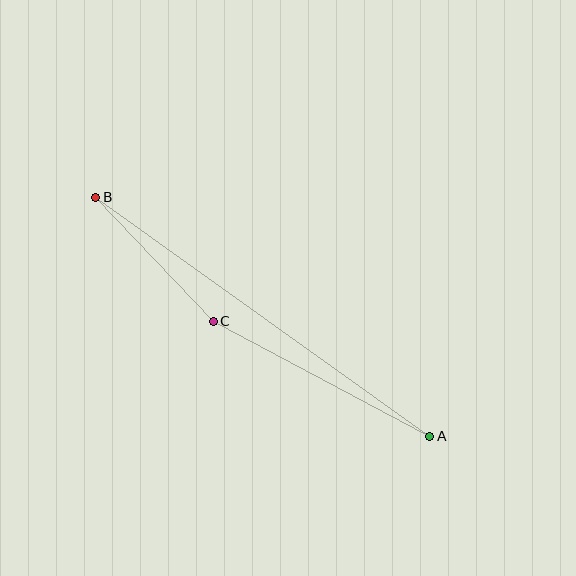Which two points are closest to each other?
Points B and C are closest to each other.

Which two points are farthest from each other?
Points A and B are farthest from each other.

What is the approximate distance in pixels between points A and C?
The distance between A and C is approximately 245 pixels.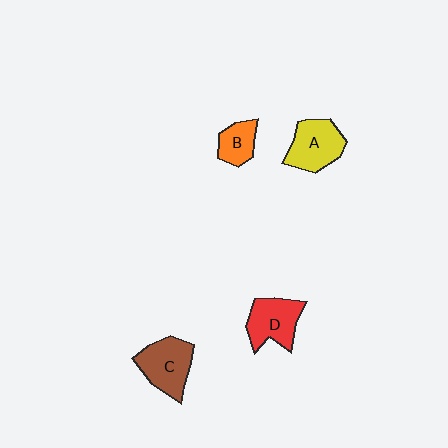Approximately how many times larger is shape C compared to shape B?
Approximately 1.7 times.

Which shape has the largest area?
Shape C (brown).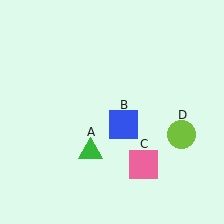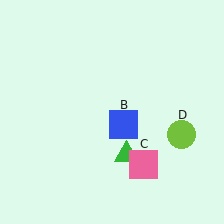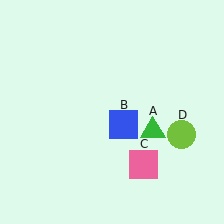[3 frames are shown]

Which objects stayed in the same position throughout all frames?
Blue square (object B) and pink square (object C) and lime circle (object D) remained stationary.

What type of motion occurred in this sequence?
The green triangle (object A) rotated counterclockwise around the center of the scene.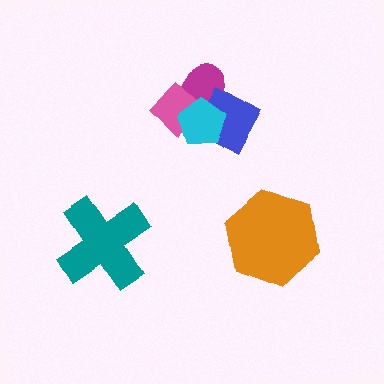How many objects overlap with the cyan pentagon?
3 objects overlap with the cyan pentagon.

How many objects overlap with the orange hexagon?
0 objects overlap with the orange hexagon.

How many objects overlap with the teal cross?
0 objects overlap with the teal cross.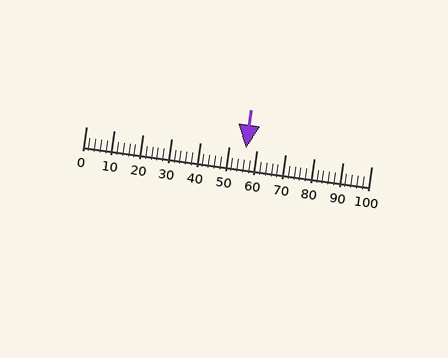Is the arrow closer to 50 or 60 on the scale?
The arrow is closer to 60.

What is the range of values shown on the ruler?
The ruler shows values from 0 to 100.